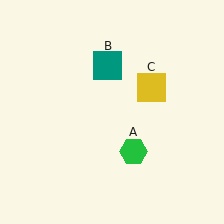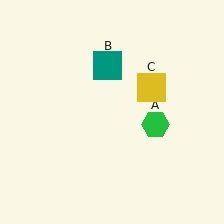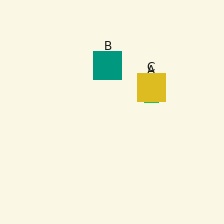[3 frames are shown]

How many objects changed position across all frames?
1 object changed position: green hexagon (object A).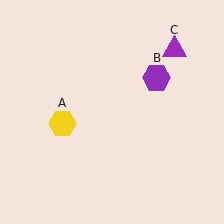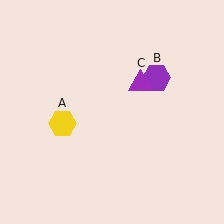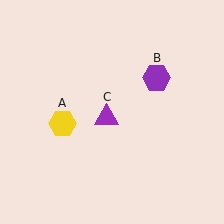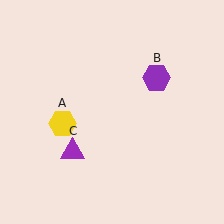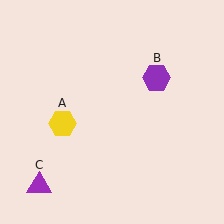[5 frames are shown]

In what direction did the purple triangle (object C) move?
The purple triangle (object C) moved down and to the left.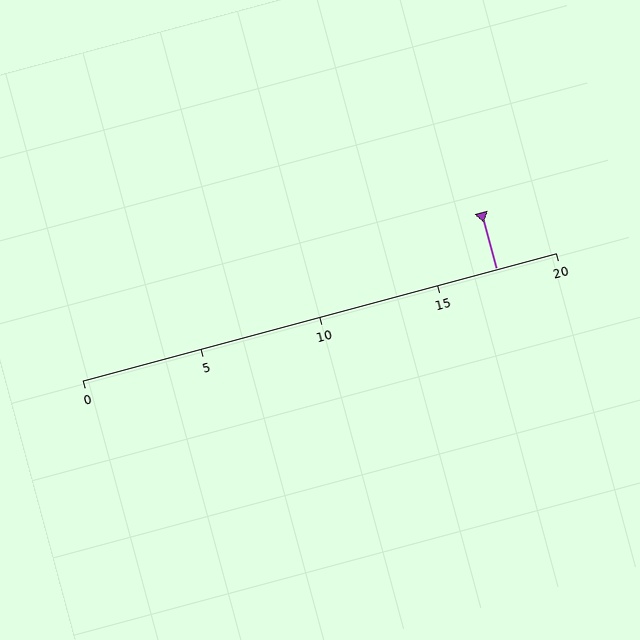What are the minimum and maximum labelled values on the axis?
The axis runs from 0 to 20.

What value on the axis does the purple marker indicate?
The marker indicates approximately 17.5.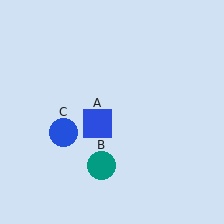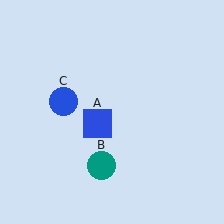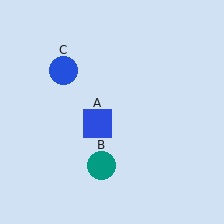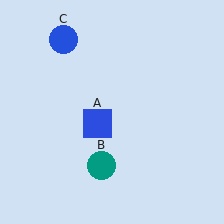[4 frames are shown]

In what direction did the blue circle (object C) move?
The blue circle (object C) moved up.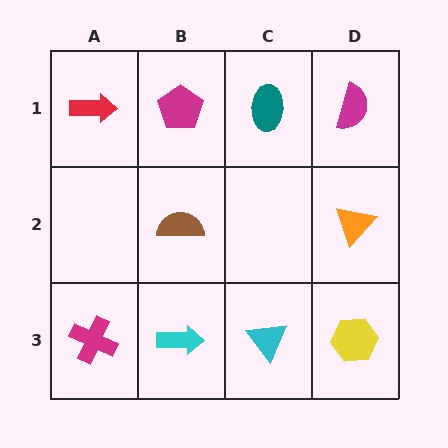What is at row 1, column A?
A red arrow.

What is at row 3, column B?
A cyan arrow.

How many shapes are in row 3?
4 shapes.